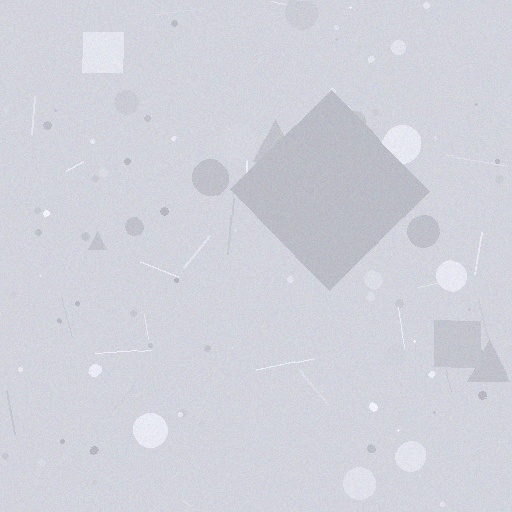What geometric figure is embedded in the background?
A diamond is embedded in the background.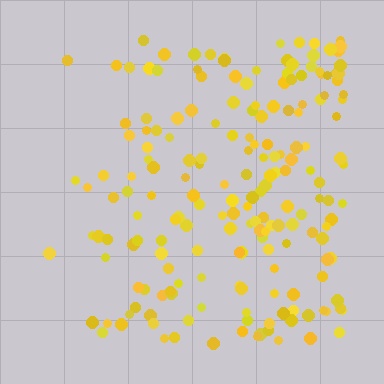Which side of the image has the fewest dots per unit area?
The left.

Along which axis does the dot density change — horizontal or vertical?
Horizontal.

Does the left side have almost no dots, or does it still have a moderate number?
Still a moderate number, just noticeably fewer than the right.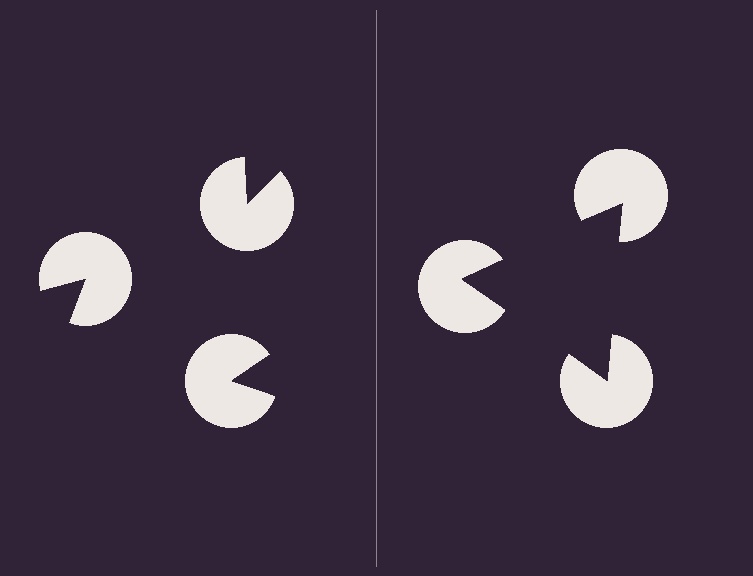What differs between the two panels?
The pac-man discs are positioned identically on both sides; only the wedge orientations differ. On the right they align to a triangle; on the left they are misaligned.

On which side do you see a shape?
An illusory triangle appears on the right side. On the left side the wedge cuts are rotated, so no coherent shape forms.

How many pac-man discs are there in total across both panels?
6 — 3 on each side.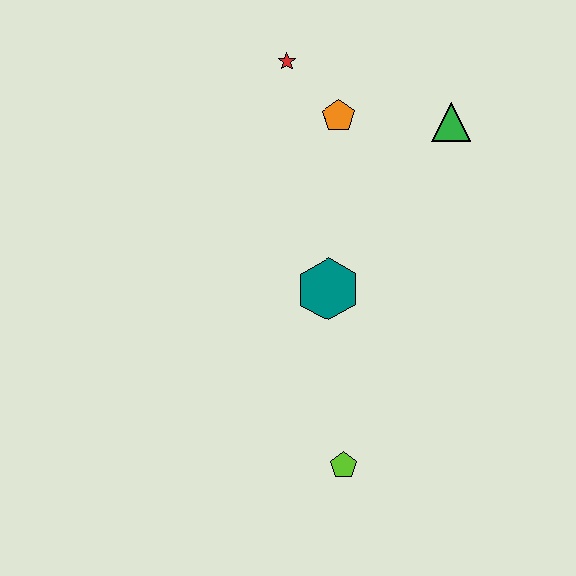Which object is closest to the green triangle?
The orange pentagon is closest to the green triangle.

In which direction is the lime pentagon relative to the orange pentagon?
The lime pentagon is below the orange pentagon.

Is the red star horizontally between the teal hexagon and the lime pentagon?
No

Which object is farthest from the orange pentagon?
The lime pentagon is farthest from the orange pentagon.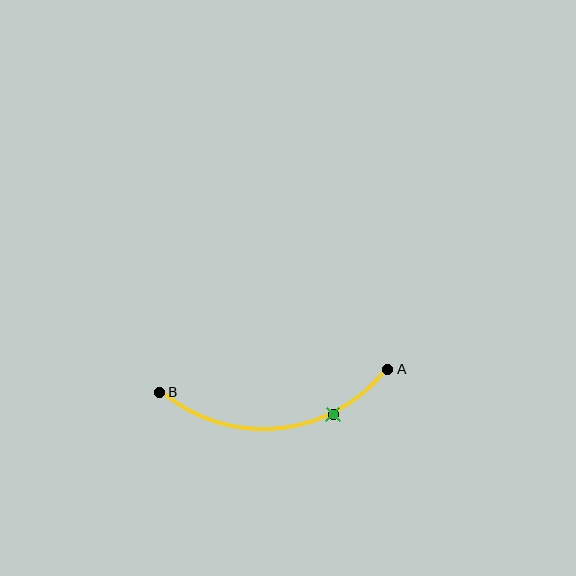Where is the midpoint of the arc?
The arc midpoint is the point on the curve farthest from the straight line joining A and B. It sits below that line.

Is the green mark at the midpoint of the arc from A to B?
No. The green mark lies on the arc but is closer to endpoint A. The arc midpoint would be at the point on the curve equidistant along the arc from both A and B.